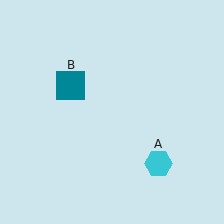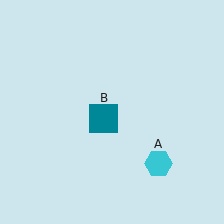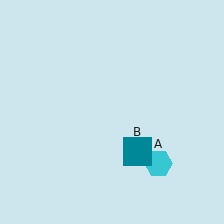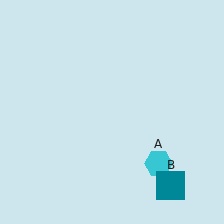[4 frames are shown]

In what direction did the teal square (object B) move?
The teal square (object B) moved down and to the right.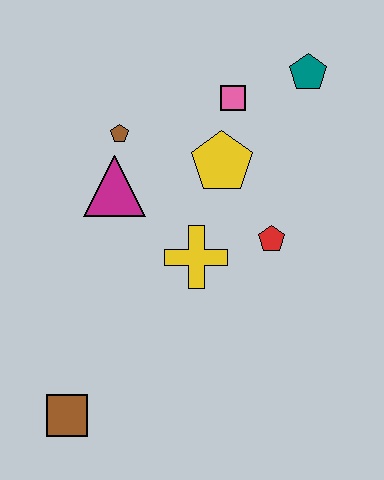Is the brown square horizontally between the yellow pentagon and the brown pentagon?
No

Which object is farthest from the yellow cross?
The teal pentagon is farthest from the yellow cross.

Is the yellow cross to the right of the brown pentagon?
Yes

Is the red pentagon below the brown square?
No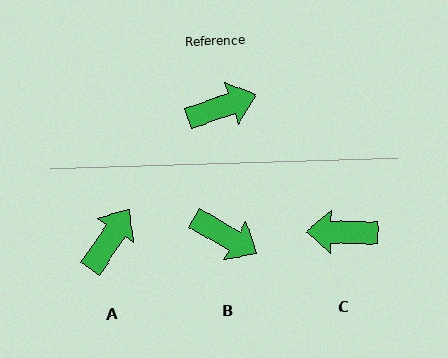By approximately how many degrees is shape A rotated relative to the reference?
Approximately 37 degrees counter-clockwise.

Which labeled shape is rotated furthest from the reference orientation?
C, about 160 degrees away.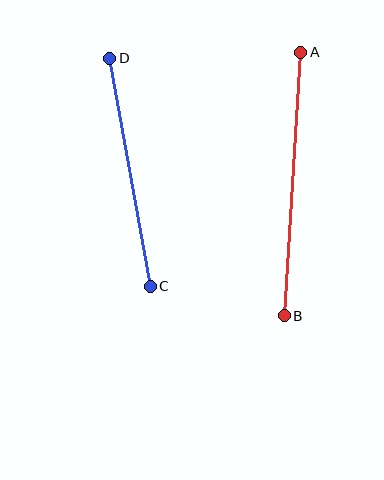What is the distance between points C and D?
The distance is approximately 232 pixels.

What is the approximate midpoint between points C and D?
The midpoint is at approximately (130, 172) pixels.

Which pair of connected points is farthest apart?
Points A and B are farthest apart.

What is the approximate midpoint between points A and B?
The midpoint is at approximately (292, 184) pixels.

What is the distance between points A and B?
The distance is approximately 264 pixels.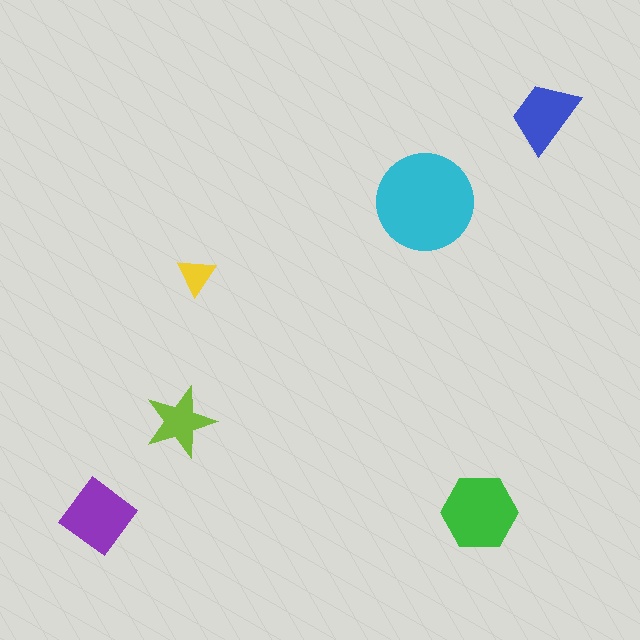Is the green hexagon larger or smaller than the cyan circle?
Smaller.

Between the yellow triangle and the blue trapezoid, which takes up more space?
The blue trapezoid.